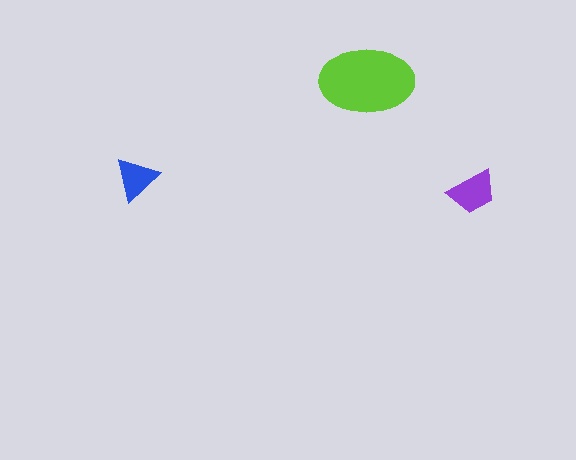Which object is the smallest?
The blue triangle.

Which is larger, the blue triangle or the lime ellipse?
The lime ellipse.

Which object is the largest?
The lime ellipse.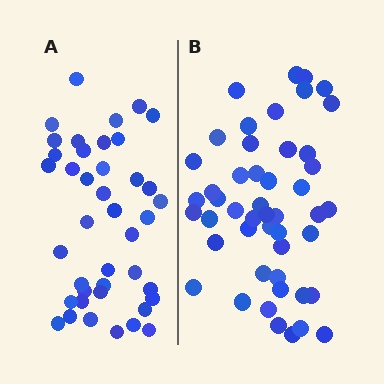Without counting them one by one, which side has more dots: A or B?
Region B (the right region) has more dots.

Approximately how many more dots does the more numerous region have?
Region B has roughly 8 or so more dots than region A.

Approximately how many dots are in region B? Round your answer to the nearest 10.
About 50 dots. (The exact count is 48, which rounds to 50.)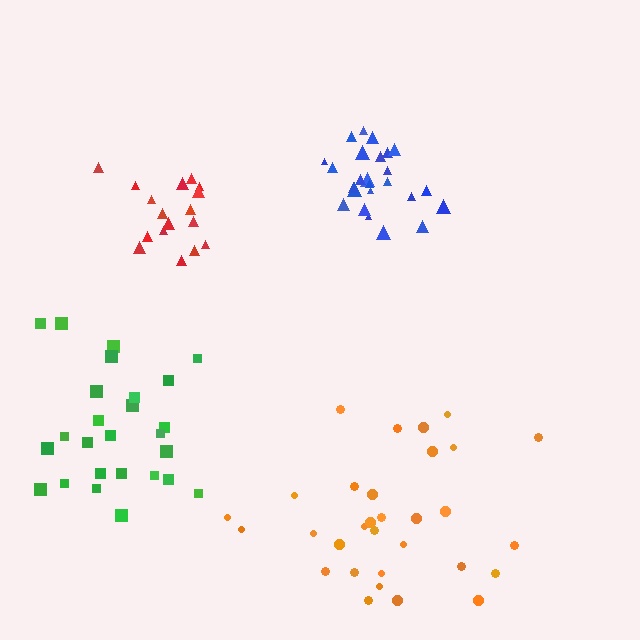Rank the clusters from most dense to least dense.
blue, red, green, orange.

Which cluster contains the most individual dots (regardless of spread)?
Orange (31).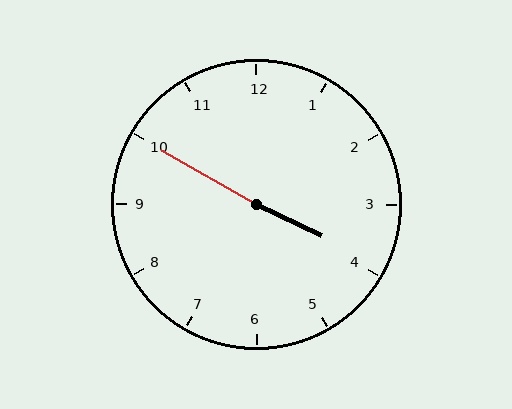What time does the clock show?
3:50.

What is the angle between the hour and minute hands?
Approximately 175 degrees.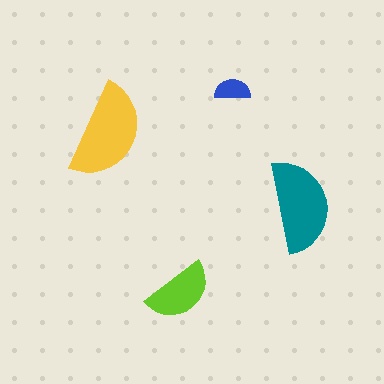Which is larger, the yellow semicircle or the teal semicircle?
The yellow one.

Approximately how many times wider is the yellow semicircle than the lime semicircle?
About 1.5 times wider.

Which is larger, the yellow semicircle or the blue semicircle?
The yellow one.